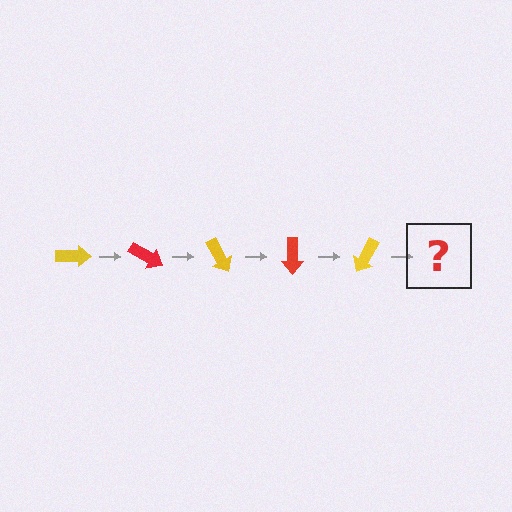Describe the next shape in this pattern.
It should be a red arrow, rotated 150 degrees from the start.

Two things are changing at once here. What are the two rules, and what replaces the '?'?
The two rules are that it rotates 30 degrees each step and the color cycles through yellow and red. The '?' should be a red arrow, rotated 150 degrees from the start.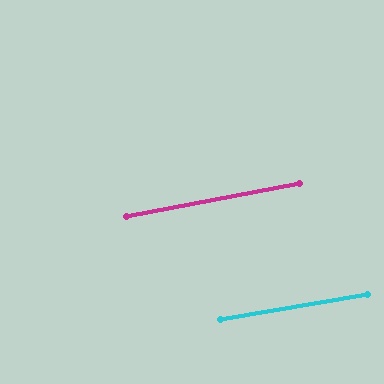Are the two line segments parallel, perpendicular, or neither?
Parallel — their directions differ by only 0.9°.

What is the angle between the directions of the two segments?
Approximately 1 degree.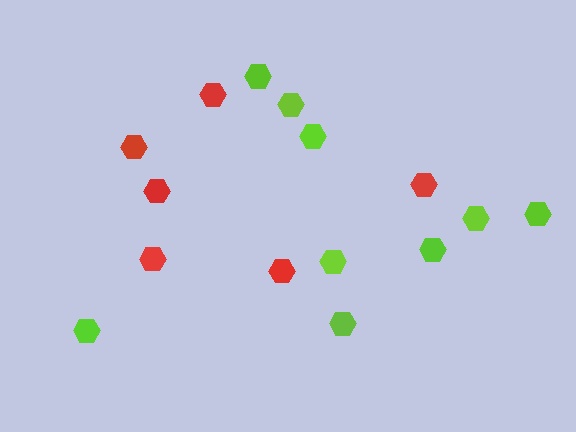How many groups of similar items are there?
There are 2 groups: one group of red hexagons (6) and one group of lime hexagons (9).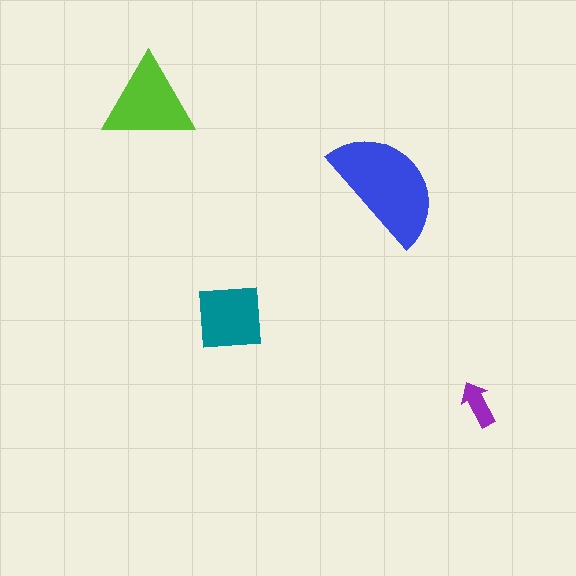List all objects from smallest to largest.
The purple arrow, the teal square, the lime triangle, the blue semicircle.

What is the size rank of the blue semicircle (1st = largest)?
1st.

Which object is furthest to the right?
The purple arrow is rightmost.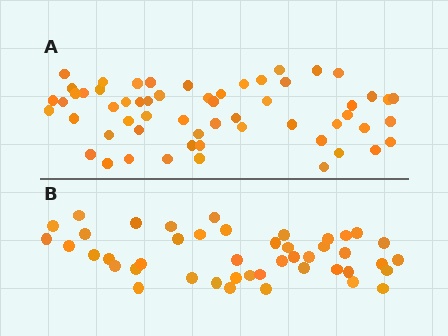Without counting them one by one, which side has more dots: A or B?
Region A (the top region) has more dots.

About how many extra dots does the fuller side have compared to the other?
Region A has approximately 15 more dots than region B.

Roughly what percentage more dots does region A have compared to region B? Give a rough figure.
About 30% more.